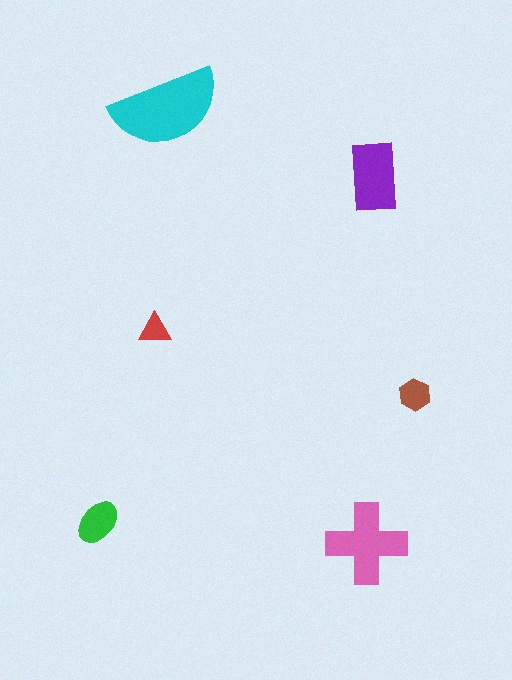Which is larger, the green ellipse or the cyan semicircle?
The cyan semicircle.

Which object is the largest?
The cyan semicircle.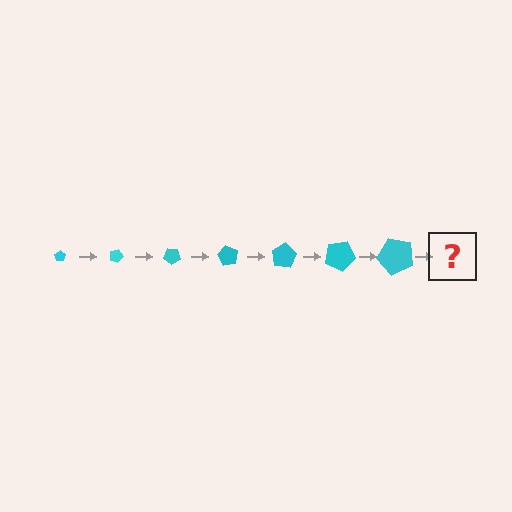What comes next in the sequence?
The next element should be a pentagon, larger than the previous one and rotated 140 degrees from the start.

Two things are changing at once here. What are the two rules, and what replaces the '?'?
The two rules are that the pentagon grows larger each step and it rotates 20 degrees each step. The '?' should be a pentagon, larger than the previous one and rotated 140 degrees from the start.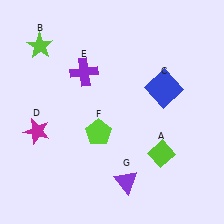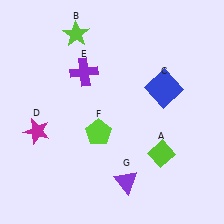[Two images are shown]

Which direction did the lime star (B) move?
The lime star (B) moved right.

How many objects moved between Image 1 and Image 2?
1 object moved between the two images.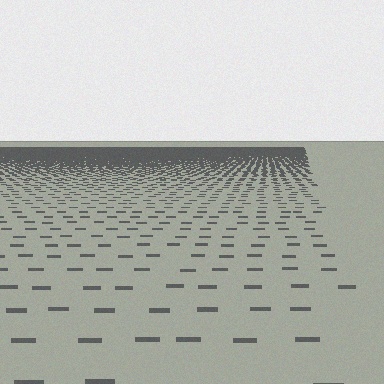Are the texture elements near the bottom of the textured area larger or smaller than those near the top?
Larger. Near the bottom, elements are closer to the viewer and appear at a bigger on-screen size.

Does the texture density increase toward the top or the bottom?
Density increases toward the top.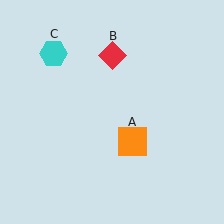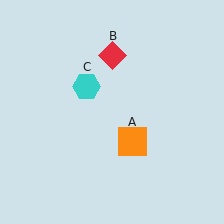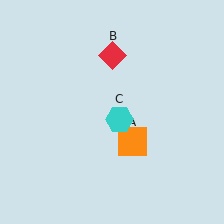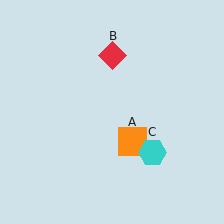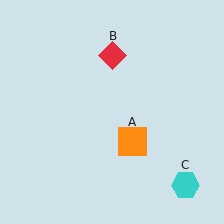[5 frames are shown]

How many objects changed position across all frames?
1 object changed position: cyan hexagon (object C).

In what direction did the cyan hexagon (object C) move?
The cyan hexagon (object C) moved down and to the right.